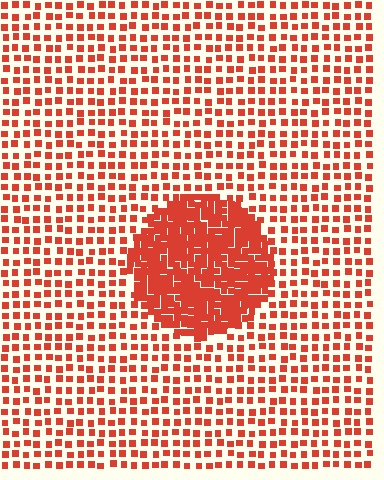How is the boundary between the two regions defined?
The boundary is defined by a change in element density (approximately 2.5x ratio). All elements are the same color, size, and shape.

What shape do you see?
I see a circle.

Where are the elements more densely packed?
The elements are more densely packed inside the circle boundary.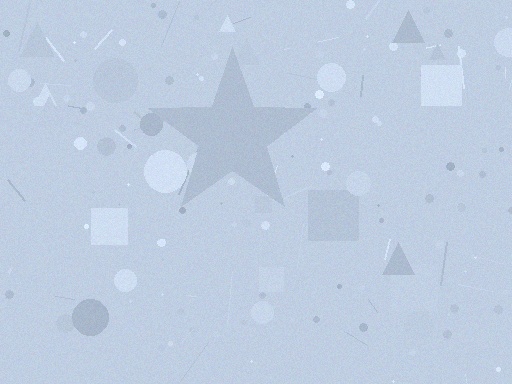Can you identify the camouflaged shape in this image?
The camouflaged shape is a star.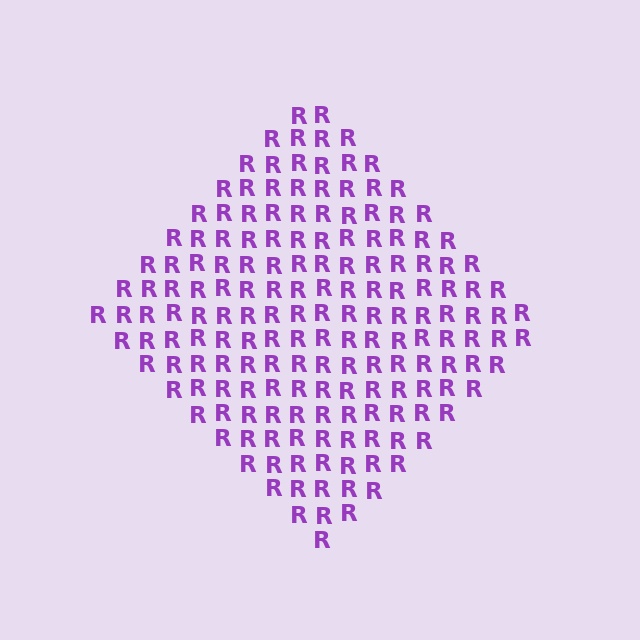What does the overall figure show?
The overall figure shows a diamond.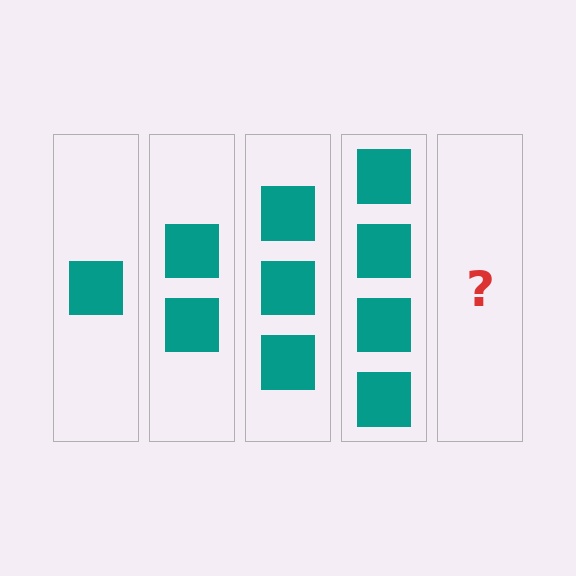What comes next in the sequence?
The next element should be 5 squares.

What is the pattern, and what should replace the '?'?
The pattern is that each step adds one more square. The '?' should be 5 squares.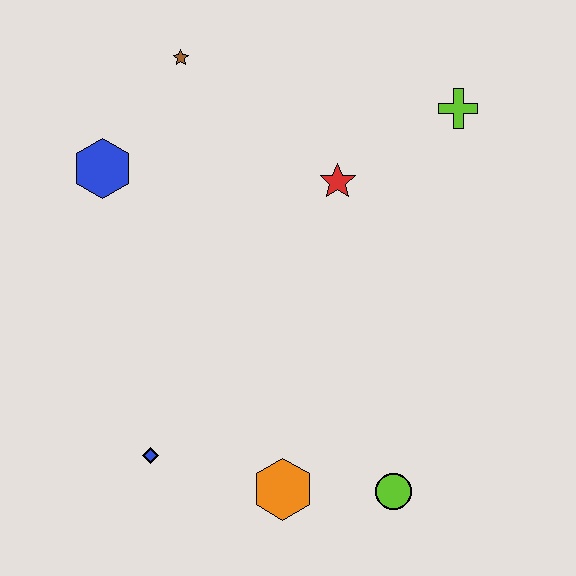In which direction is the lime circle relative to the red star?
The lime circle is below the red star.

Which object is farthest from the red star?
The blue diamond is farthest from the red star.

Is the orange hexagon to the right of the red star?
No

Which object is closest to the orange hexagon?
The lime circle is closest to the orange hexagon.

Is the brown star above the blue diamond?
Yes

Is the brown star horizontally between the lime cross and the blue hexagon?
Yes